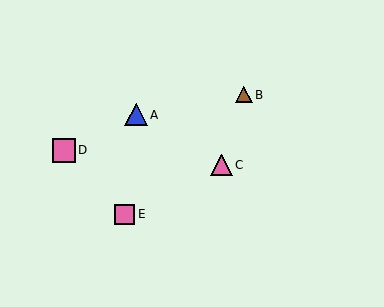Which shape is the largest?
The pink square (labeled D) is the largest.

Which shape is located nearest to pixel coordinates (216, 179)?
The pink triangle (labeled C) at (221, 165) is nearest to that location.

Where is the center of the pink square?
The center of the pink square is at (125, 214).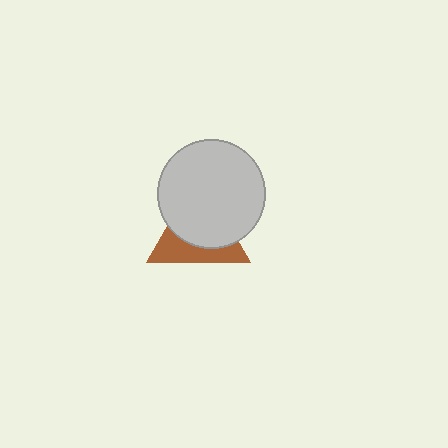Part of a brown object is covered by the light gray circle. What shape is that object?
It is a triangle.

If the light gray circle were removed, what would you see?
You would see the complete brown triangle.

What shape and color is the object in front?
The object in front is a light gray circle.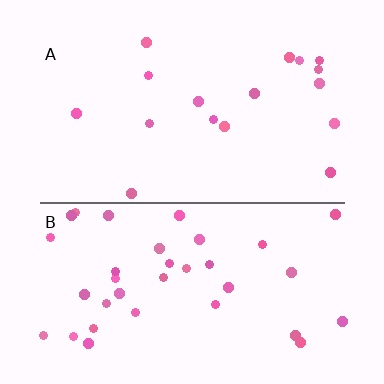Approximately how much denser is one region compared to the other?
Approximately 2.1× — region B over region A.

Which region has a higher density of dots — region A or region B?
B (the bottom).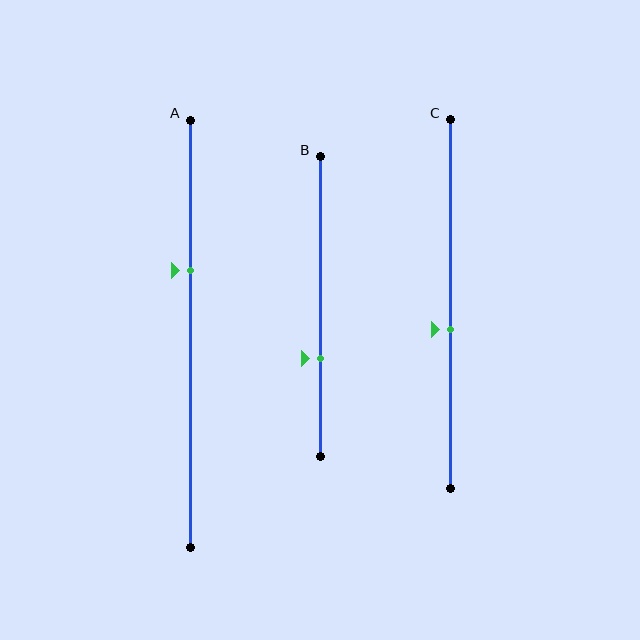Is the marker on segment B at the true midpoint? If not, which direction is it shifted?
No, the marker on segment B is shifted downward by about 17% of the segment length.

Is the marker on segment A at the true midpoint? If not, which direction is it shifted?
No, the marker on segment A is shifted upward by about 15% of the segment length.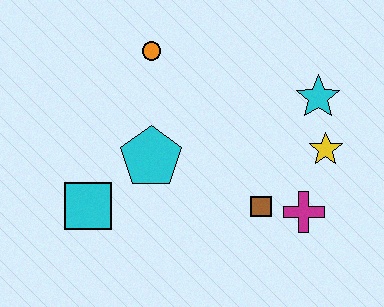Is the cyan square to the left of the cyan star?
Yes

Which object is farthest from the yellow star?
The cyan square is farthest from the yellow star.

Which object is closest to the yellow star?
The cyan star is closest to the yellow star.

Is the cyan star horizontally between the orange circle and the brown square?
No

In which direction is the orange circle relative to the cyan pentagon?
The orange circle is above the cyan pentagon.